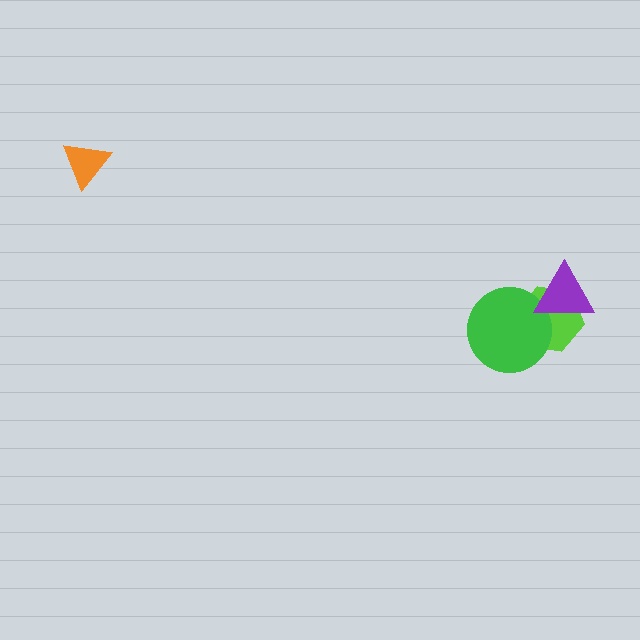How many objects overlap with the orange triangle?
0 objects overlap with the orange triangle.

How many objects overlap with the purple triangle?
2 objects overlap with the purple triangle.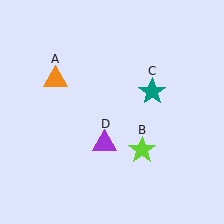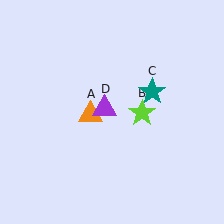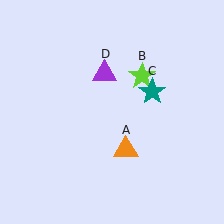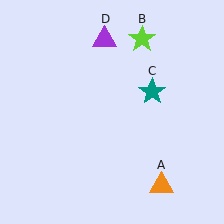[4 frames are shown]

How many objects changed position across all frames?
3 objects changed position: orange triangle (object A), lime star (object B), purple triangle (object D).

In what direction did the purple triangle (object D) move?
The purple triangle (object D) moved up.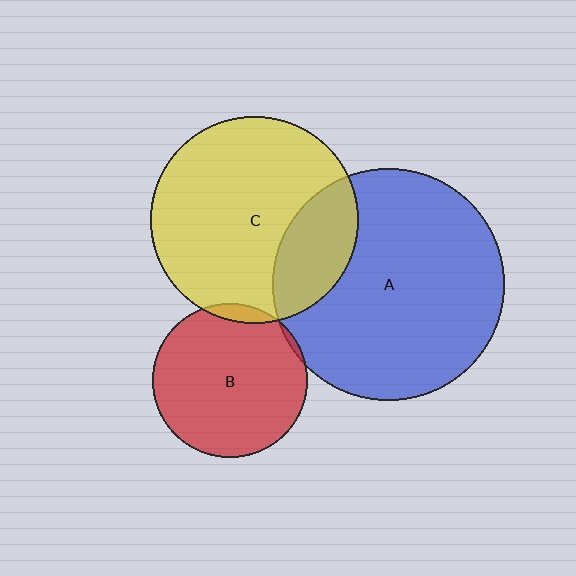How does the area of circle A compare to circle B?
Approximately 2.3 times.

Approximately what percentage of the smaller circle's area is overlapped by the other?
Approximately 5%.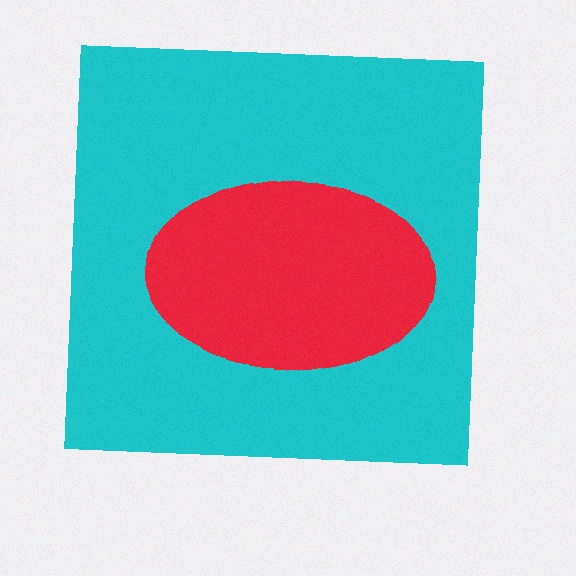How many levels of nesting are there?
2.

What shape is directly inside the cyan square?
The red ellipse.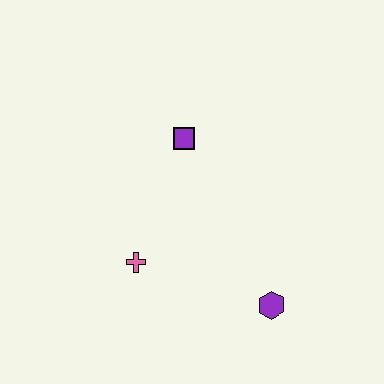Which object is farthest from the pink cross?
The purple hexagon is farthest from the pink cross.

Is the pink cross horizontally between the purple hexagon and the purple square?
No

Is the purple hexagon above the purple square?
No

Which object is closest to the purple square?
The pink cross is closest to the purple square.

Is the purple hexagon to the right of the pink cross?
Yes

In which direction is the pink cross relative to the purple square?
The pink cross is below the purple square.